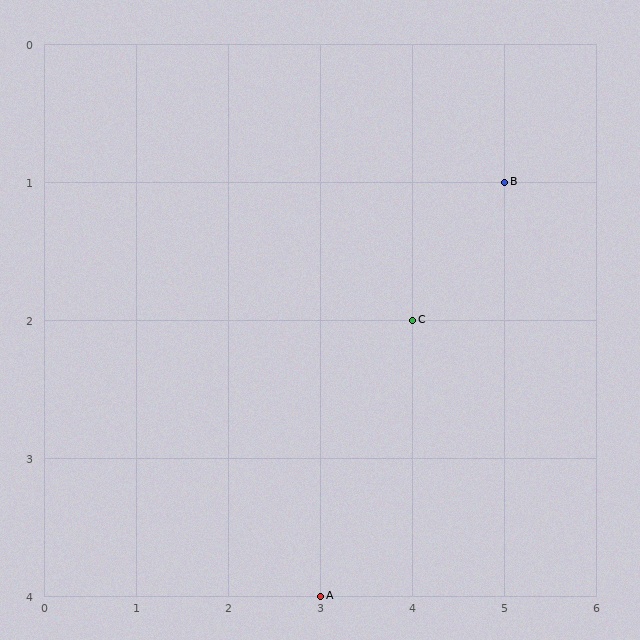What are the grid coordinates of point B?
Point B is at grid coordinates (5, 1).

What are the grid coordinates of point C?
Point C is at grid coordinates (4, 2).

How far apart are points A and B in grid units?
Points A and B are 2 columns and 3 rows apart (about 3.6 grid units diagonally).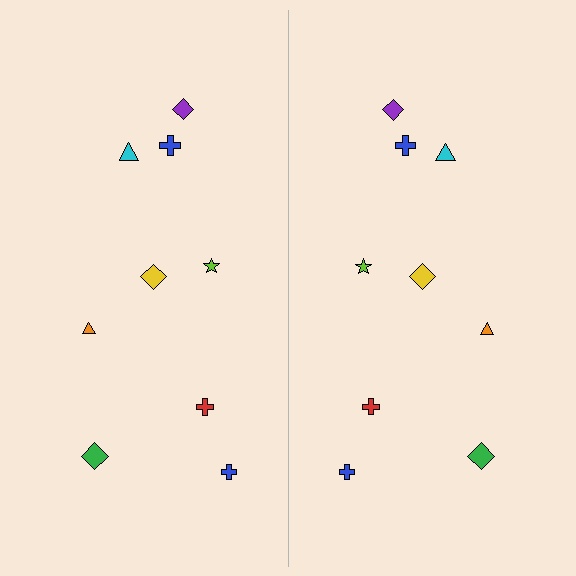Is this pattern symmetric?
Yes, this pattern has bilateral (reflection) symmetry.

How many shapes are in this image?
There are 18 shapes in this image.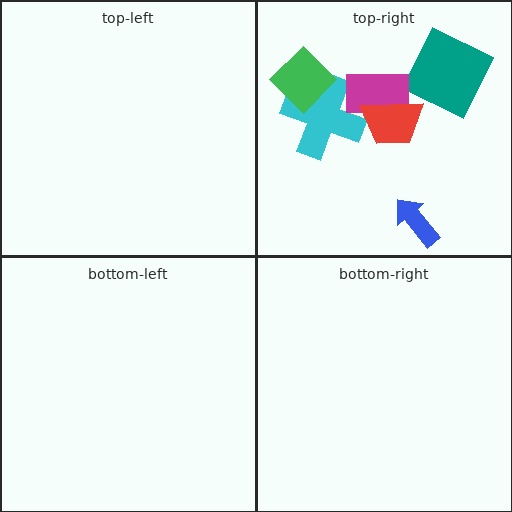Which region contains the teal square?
The top-right region.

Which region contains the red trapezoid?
The top-right region.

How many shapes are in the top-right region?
6.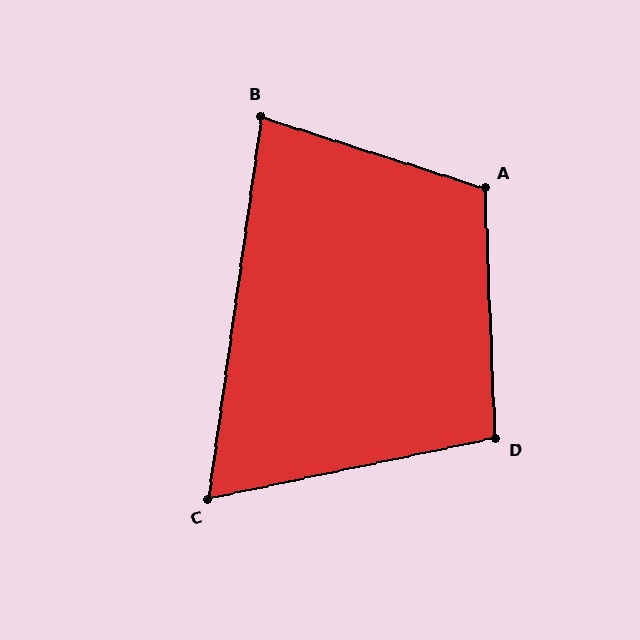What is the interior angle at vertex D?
Approximately 100 degrees (obtuse).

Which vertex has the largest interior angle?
A, at approximately 110 degrees.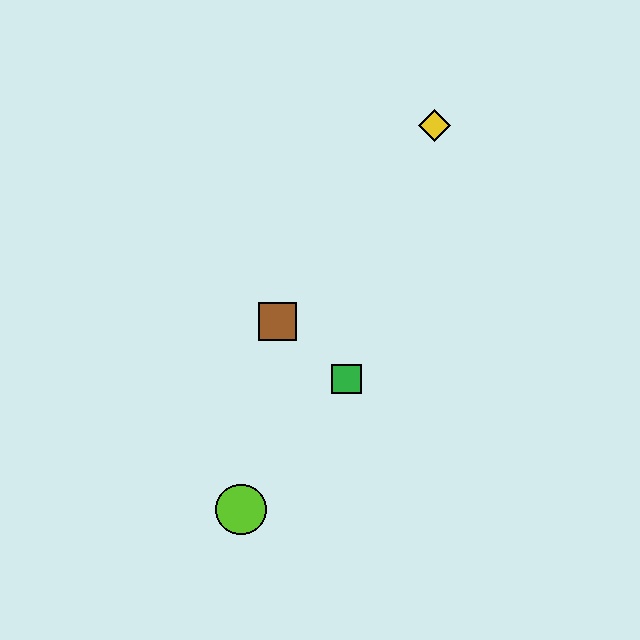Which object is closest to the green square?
The brown square is closest to the green square.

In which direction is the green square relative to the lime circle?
The green square is above the lime circle.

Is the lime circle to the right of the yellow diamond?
No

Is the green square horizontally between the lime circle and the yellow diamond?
Yes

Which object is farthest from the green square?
The yellow diamond is farthest from the green square.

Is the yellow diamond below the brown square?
No